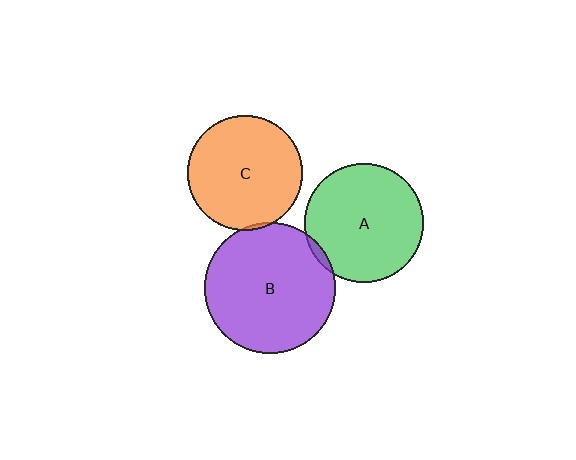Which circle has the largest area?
Circle B (purple).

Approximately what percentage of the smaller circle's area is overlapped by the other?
Approximately 5%.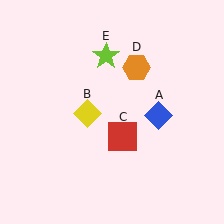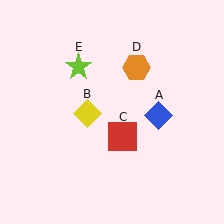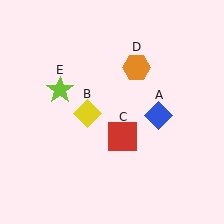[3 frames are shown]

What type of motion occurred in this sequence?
The lime star (object E) rotated counterclockwise around the center of the scene.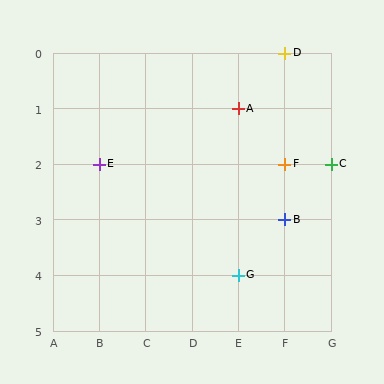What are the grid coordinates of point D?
Point D is at grid coordinates (F, 0).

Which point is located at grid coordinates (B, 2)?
Point E is at (B, 2).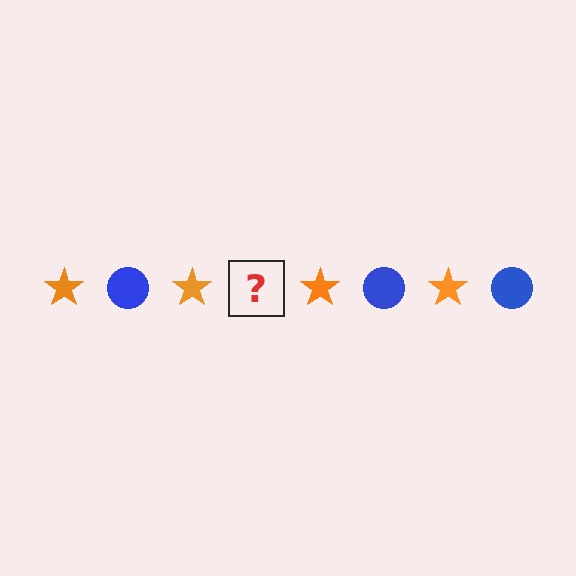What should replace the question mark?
The question mark should be replaced with a blue circle.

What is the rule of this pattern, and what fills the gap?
The rule is that the pattern alternates between orange star and blue circle. The gap should be filled with a blue circle.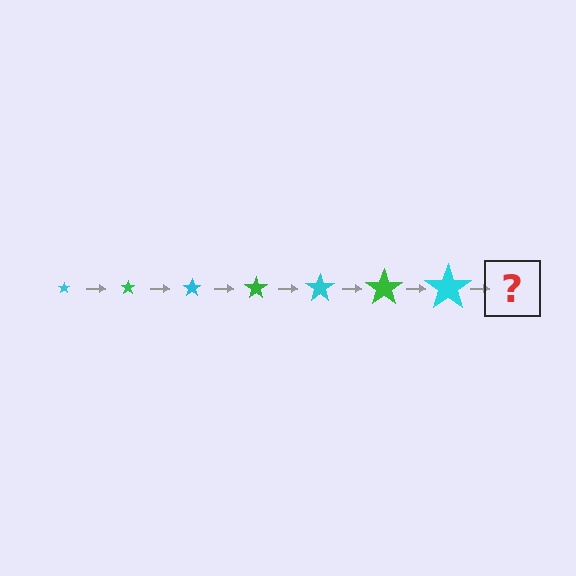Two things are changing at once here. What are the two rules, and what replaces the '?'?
The two rules are that the star grows larger each step and the color cycles through cyan and green. The '?' should be a green star, larger than the previous one.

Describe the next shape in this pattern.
It should be a green star, larger than the previous one.